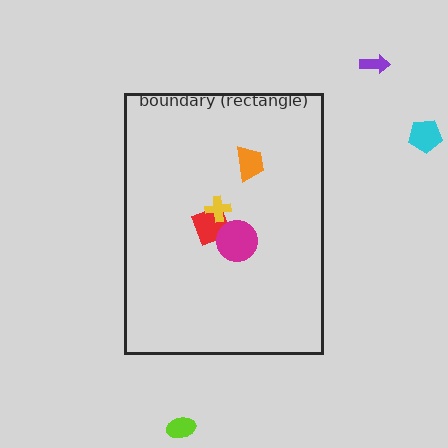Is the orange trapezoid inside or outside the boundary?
Inside.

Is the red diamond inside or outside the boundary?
Inside.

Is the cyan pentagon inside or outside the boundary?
Outside.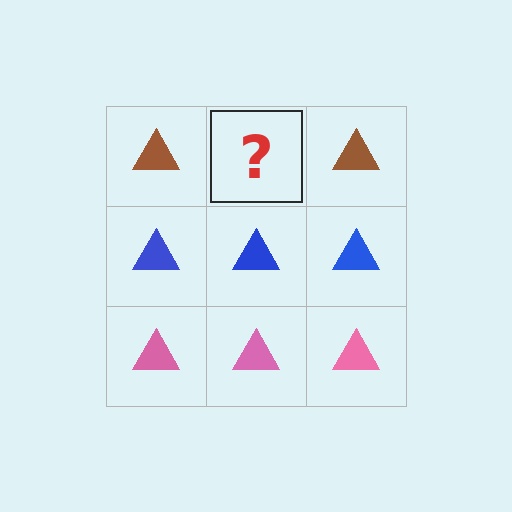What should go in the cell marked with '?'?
The missing cell should contain a brown triangle.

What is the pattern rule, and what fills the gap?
The rule is that each row has a consistent color. The gap should be filled with a brown triangle.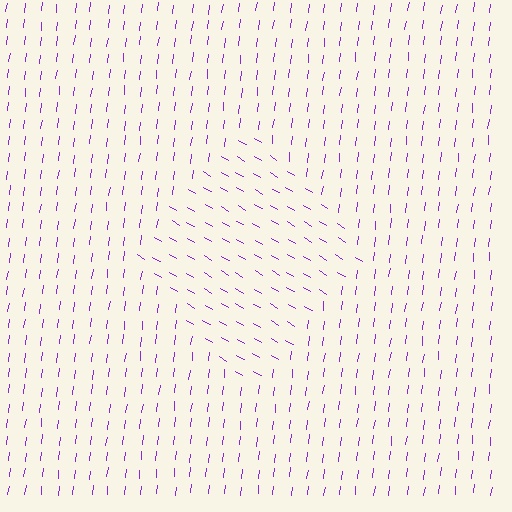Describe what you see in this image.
The image is filled with small purple line segments. A diamond region in the image has lines oriented differently from the surrounding lines, creating a visible texture boundary.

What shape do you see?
I see a diamond.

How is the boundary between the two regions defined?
The boundary is defined purely by a change in line orientation (approximately 66 degrees difference). All lines are the same color and thickness.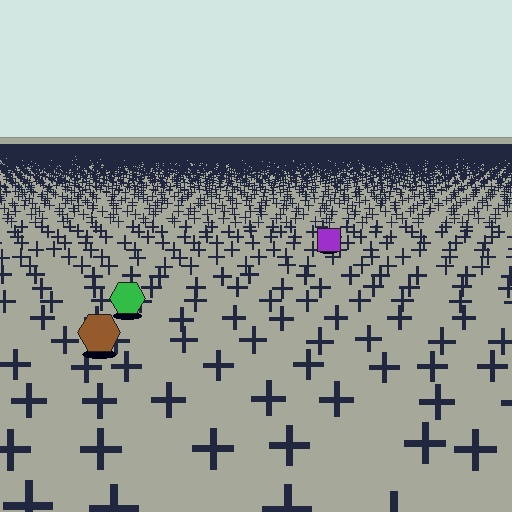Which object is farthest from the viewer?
The purple square is farthest from the viewer. It appears smaller and the ground texture around it is denser.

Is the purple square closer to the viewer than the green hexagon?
No. The green hexagon is closer — you can tell from the texture gradient: the ground texture is coarser near it.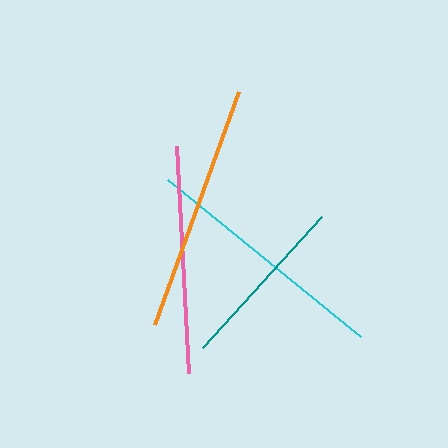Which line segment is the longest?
The cyan line is the longest at approximately 248 pixels.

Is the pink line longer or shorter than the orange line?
The orange line is longer than the pink line.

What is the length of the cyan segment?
The cyan segment is approximately 248 pixels long.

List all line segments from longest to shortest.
From longest to shortest: cyan, orange, pink, teal.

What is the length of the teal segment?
The teal segment is approximately 177 pixels long.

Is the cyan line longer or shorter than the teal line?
The cyan line is longer than the teal line.